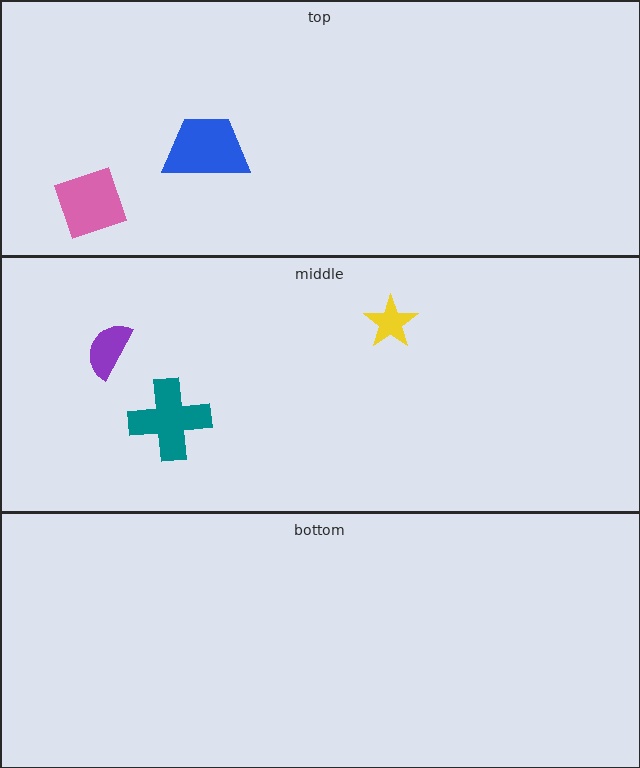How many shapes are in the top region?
2.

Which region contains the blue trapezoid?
The top region.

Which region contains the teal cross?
The middle region.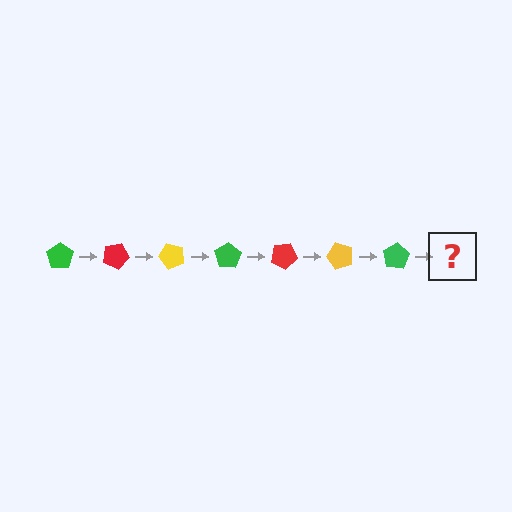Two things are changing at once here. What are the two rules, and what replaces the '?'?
The two rules are that it rotates 25 degrees each step and the color cycles through green, red, and yellow. The '?' should be a red pentagon, rotated 175 degrees from the start.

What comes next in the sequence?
The next element should be a red pentagon, rotated 175 degrees from the start.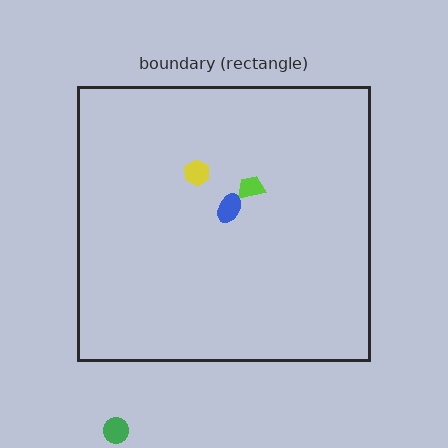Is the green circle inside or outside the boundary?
Outside.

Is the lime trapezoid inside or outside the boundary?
Inside.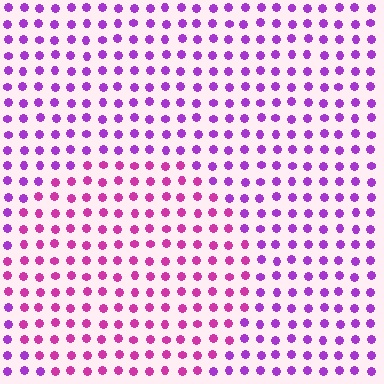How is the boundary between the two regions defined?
The boundary is defined purely by a slight shift in hue (about 32 degrees). Spacing, size, and orientation are identical on both sides.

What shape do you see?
I see a circle.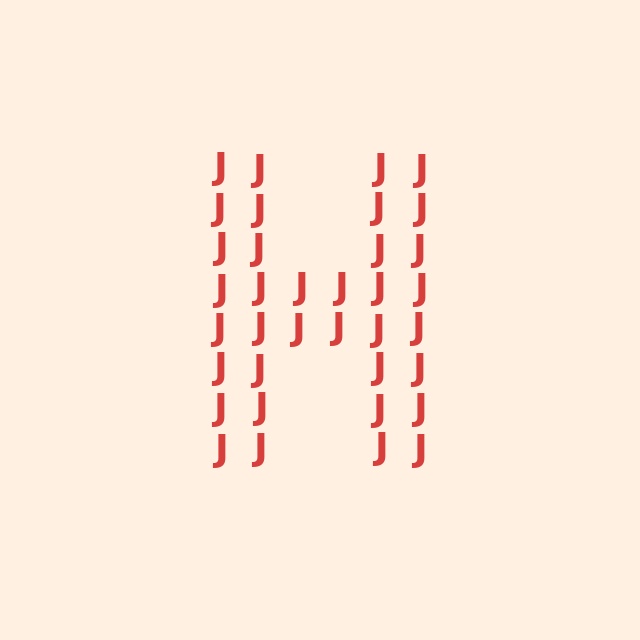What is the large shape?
The large shape is the letter H.